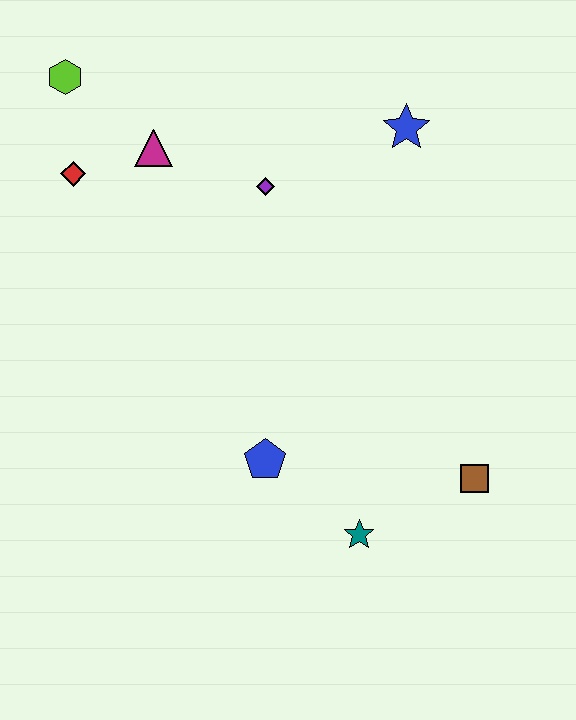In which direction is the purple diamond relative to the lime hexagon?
The purple diamond is to the right of the lime hexagon.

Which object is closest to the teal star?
The blue pentagon is closest to the teal star.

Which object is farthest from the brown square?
The lime hexagon is farthest from the brown square.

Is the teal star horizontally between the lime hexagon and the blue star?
Yes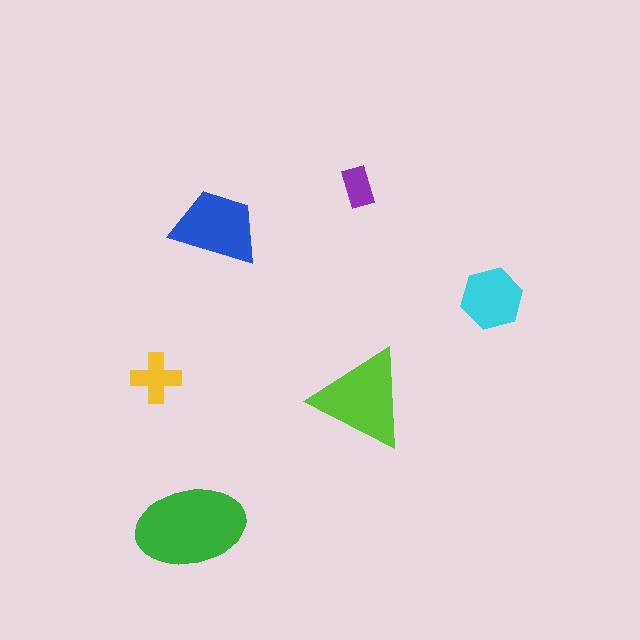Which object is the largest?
The green ellipse.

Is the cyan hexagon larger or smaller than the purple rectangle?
Larger.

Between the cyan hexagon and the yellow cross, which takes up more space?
The cyan hexagon.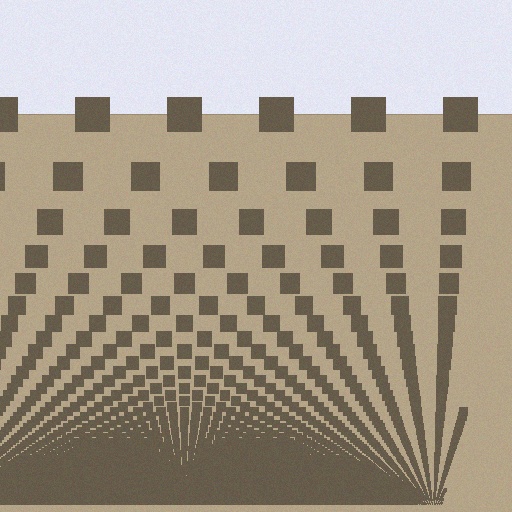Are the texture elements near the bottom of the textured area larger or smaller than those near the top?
Smaller. The gradient is inverted — elements near the bottom are smaller and denser.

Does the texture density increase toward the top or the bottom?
Density increases toward the bottom.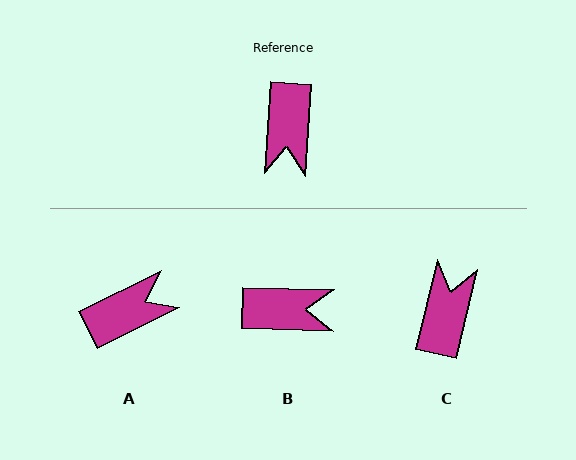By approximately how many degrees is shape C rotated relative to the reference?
Approximately 170 degrees counter-clockwise.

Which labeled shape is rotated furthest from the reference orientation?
C, about 170 degrees away.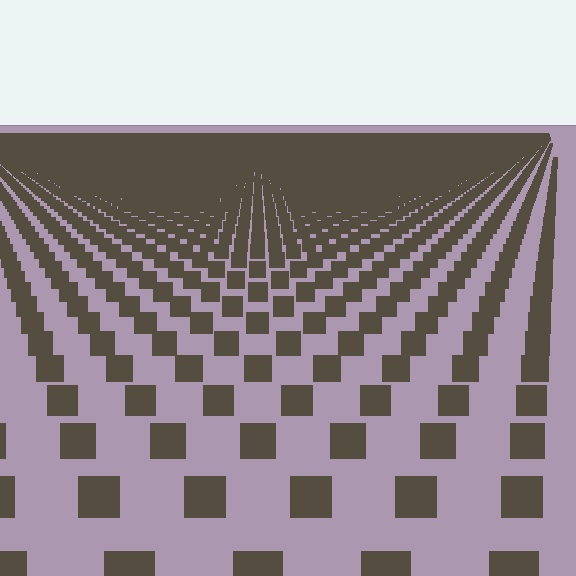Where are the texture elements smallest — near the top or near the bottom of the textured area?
Near the top.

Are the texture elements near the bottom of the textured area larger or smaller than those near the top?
Larger. Near the bottom, elements are closer to the viewer and appear at a bigger on-screen size.